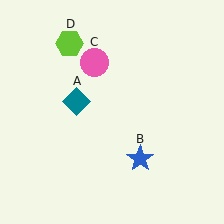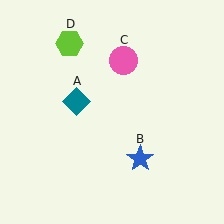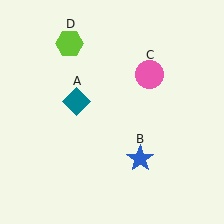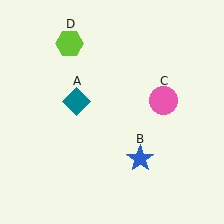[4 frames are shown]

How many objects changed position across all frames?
1 object changed position: pink circle (object C).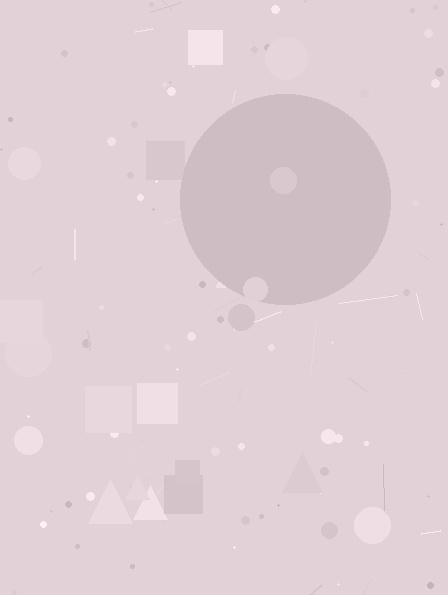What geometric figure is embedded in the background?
A circle is embedded in the background.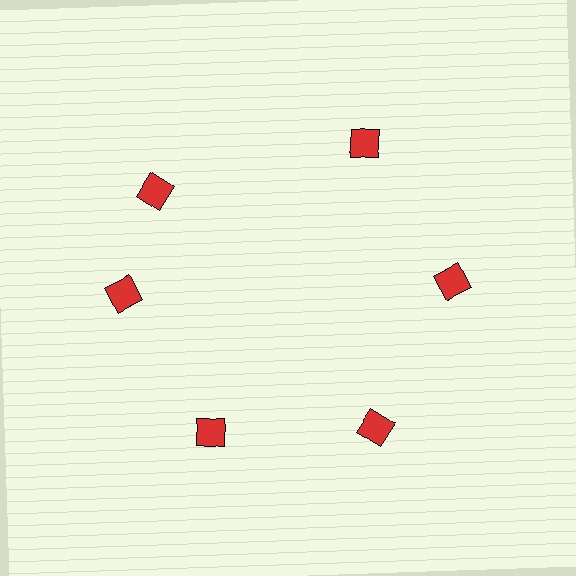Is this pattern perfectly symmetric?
No. The 6 red diamonds are arranged in a ring, but one element near the 11 o'clock position is rotated out of alignment along the ring, breaking the 6-fold rotational symmetry.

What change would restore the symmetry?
The symmetry would be restored by rotating it back into even spacing with its neighbors so that all 6 diamonds sit at equal angles and equal distance from the center.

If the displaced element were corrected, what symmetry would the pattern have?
It would have 6-fold rotational symmetry — the pattern would map onto itself every 60 degrees.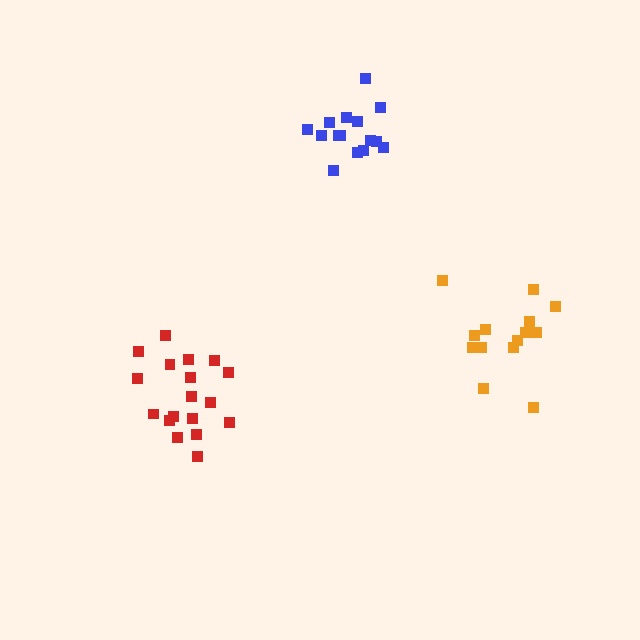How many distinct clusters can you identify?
There are 3 distinct clusters.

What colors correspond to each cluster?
The clusters are colored: blue, red, orange.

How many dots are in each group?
Group 1: 15 dots, Group 2: 18 dots, Group 3: 14 dots (47 total).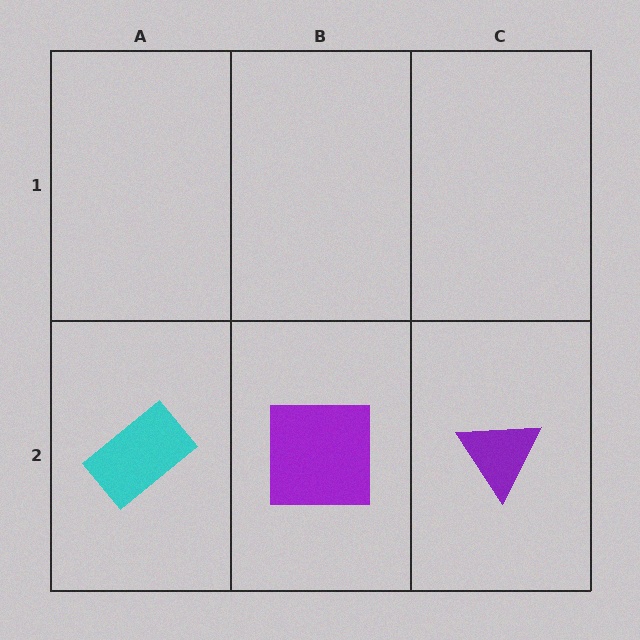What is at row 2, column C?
A purple triangle.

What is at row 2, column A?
A cyan rectangle.